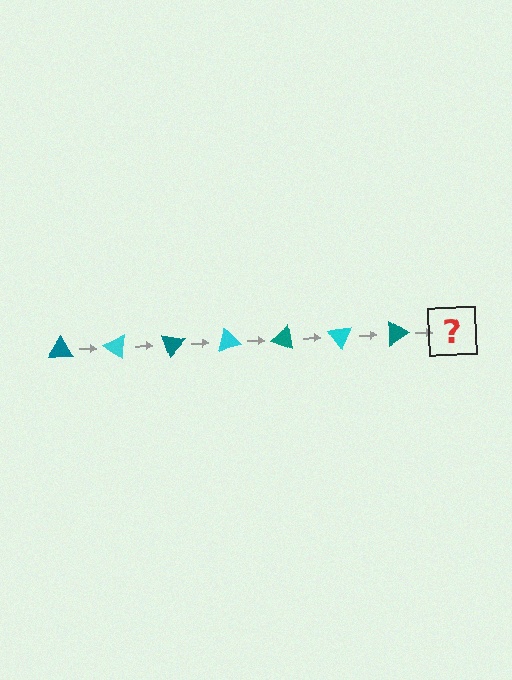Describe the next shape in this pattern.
It should be a cyan triangle, rotated 245 degrees from the start.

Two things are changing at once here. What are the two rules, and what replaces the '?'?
The two rules are that it rotates 35 degrees each step and the color cycles through teal and cyan. The '?' should be a cyan triangle, rotated 245 degrees from the start.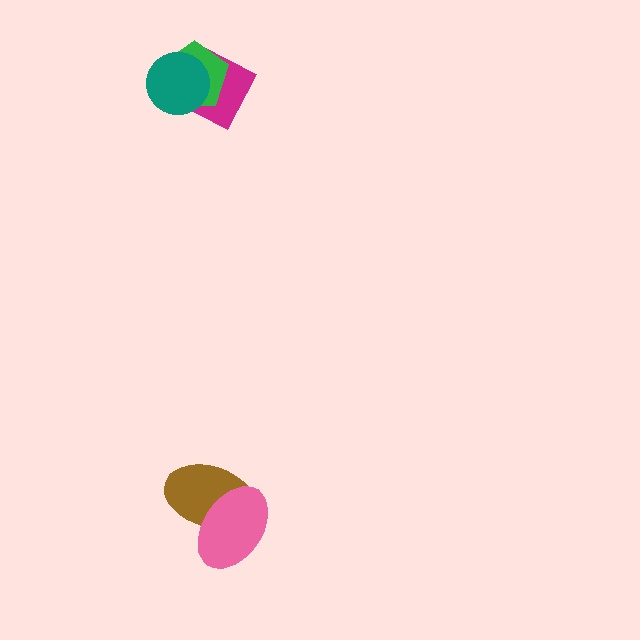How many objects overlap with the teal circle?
2 objects overlap with the teal circle.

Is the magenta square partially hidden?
Yes, it is partially covered by another shape.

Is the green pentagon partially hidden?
Yes, it is partially covered by another shape.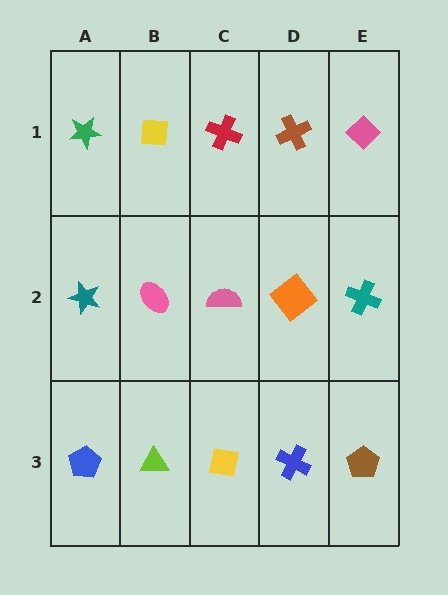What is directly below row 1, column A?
A teal star.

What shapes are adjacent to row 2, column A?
A green star (row 1, column A), a blue pentagon (row 3, column A), a pink ellipse (row 2, column B).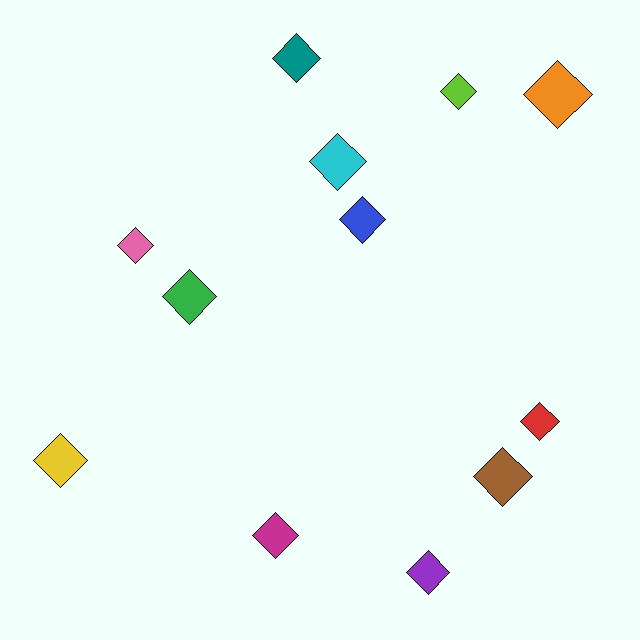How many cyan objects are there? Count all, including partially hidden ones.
There is 1 cyan object.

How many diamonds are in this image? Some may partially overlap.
There are 12 diamonds.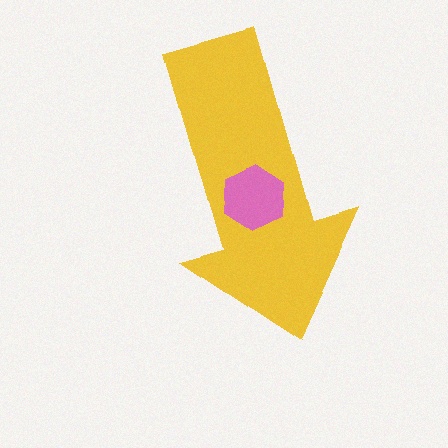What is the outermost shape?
The yellow arrow.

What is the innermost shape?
The pink hexagon.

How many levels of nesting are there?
2.